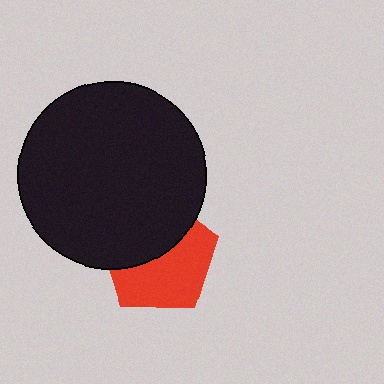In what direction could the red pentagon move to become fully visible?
The red pentagon could move down. That would shift it out from behind the black circle entirely.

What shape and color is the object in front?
The object in front is a black circle.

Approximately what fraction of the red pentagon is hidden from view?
Roughly 45% of the red pentagon is hidden behind the black circle.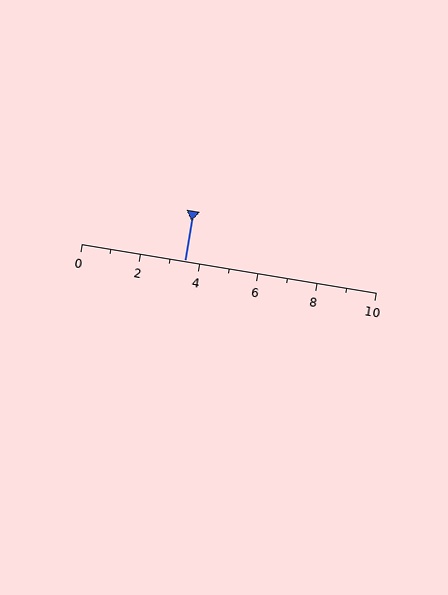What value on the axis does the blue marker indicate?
The marker indicates approximately 3.5.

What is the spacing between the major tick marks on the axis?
The major ticks are spaced 2 apart.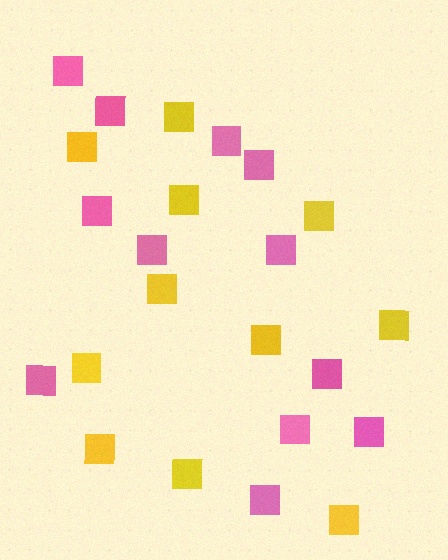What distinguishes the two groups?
There are 2 groups: one group of pink squares (12) and one group of yellow squares (11).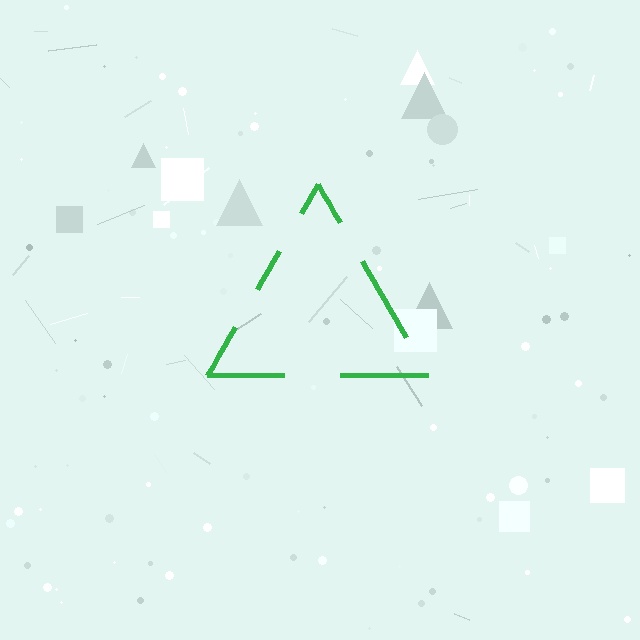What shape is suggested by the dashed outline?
The dashed outline suggests a triangle.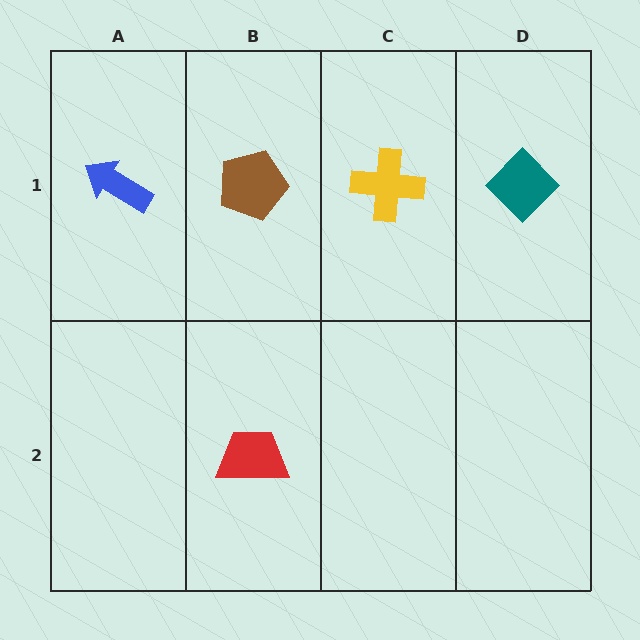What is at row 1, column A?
A blue arrow.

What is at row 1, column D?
A teal diamond.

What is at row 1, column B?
A brown pentagon.